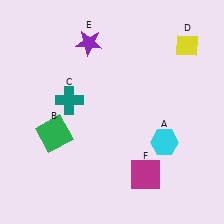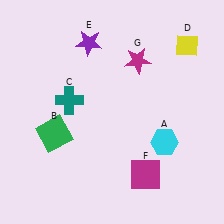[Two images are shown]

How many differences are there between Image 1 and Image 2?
There is 1 difference between the two images.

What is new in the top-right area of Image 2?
A magenta star (G) was added in the top-right area of Image 2.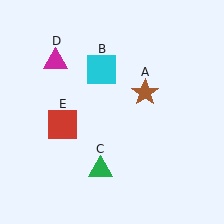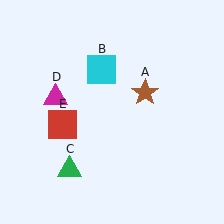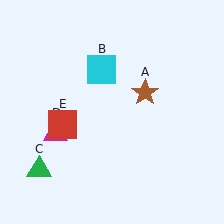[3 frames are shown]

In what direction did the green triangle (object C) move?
The green triangle (object C) moved left.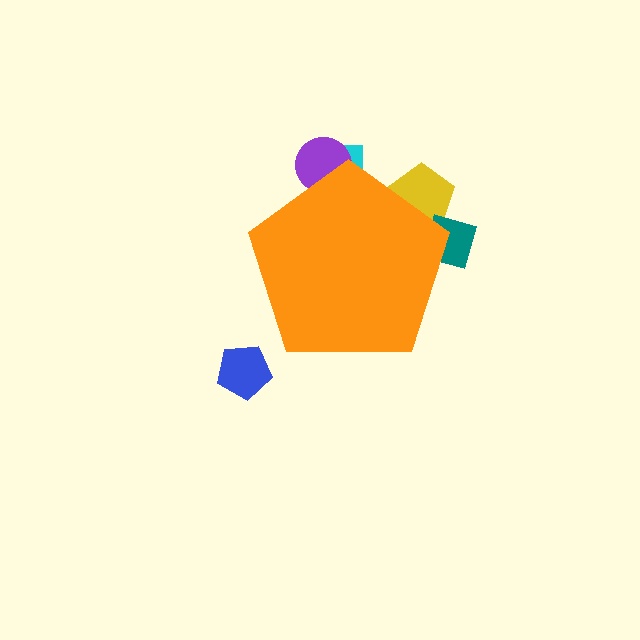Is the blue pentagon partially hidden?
No, the blue pentagon is fully visible.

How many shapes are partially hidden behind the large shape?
4 shapes are partially hidden.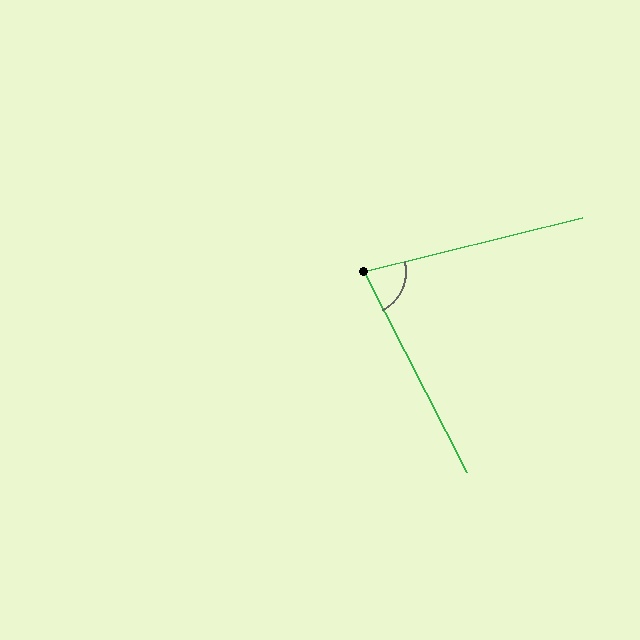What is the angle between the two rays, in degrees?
Approximately 77 degrees.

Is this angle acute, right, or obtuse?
It is acute.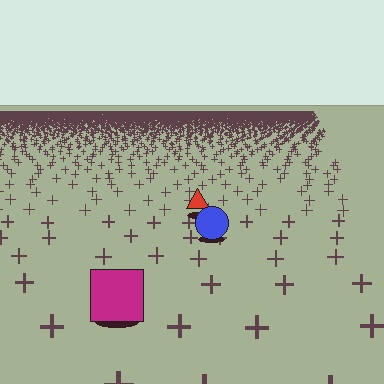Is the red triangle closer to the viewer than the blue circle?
No. The blue circle is closer — you can tell from the texture gradient: the ground texture is coarser near it.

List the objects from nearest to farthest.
From nearest to farthest: the magenta square, the blue circle, the red triangle.